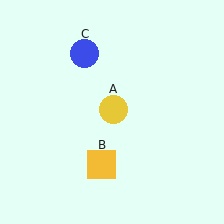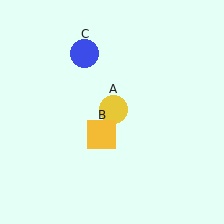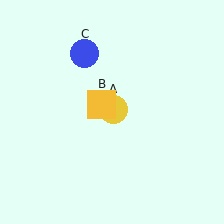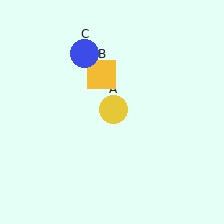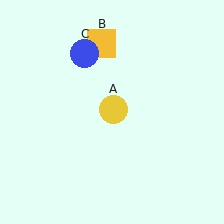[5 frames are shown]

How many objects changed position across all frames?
1 object changed position: yellow square (object B).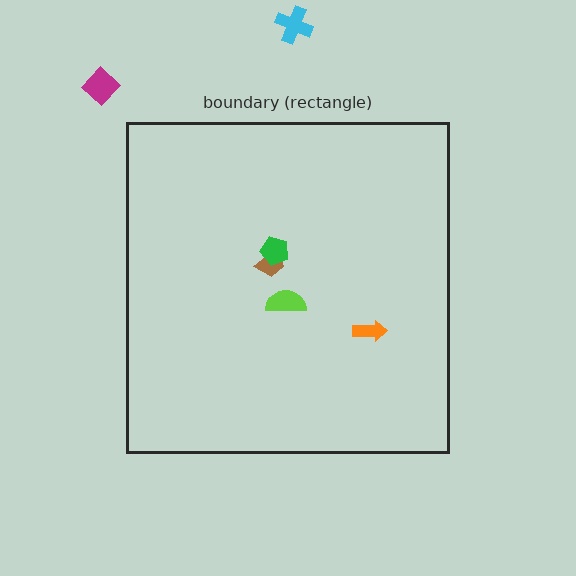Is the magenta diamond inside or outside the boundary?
Outside.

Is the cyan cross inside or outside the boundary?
Outside.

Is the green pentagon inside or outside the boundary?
Inside.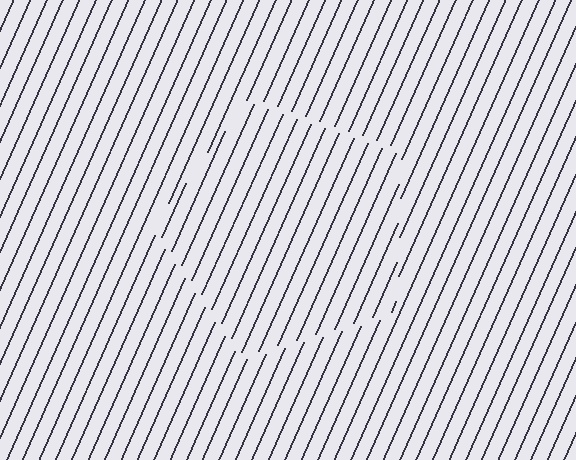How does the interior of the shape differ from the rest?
The interior of the shape contains the same grating, shifted by half a period — the contour is defined by the phase discontinuity where line-ends from the inner and outer gratings abut.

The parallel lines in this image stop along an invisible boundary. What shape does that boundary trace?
An illusory pentagon. The interior of the shape contains the same grating, shifted by half a period — the contour is defined by the phase discontinuity where line-ends from the inner and outer gratings abut.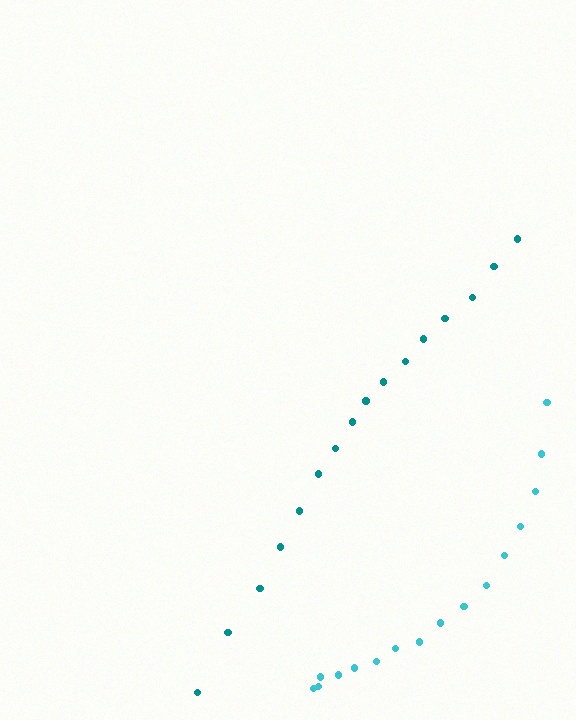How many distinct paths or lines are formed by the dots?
There are 2 distinct paths.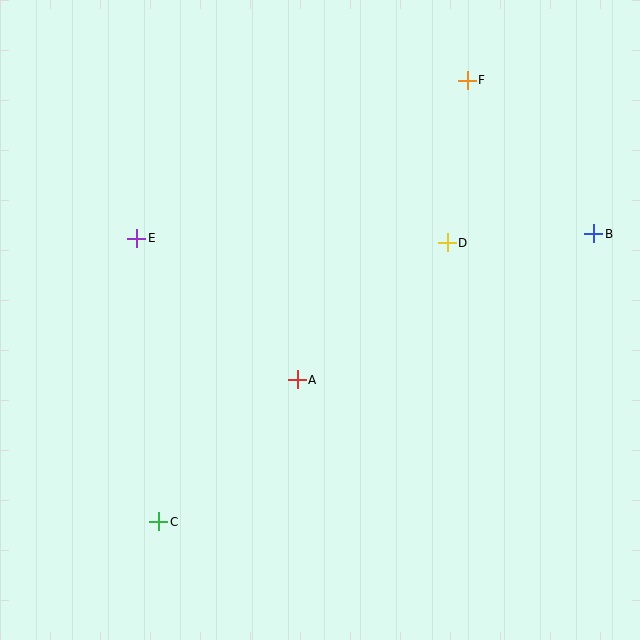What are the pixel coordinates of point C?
Point C is at (159, 522).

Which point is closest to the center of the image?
Point A at (297, 380) is closest to the center.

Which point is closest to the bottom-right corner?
Point B is closest to the bottom-right corner.